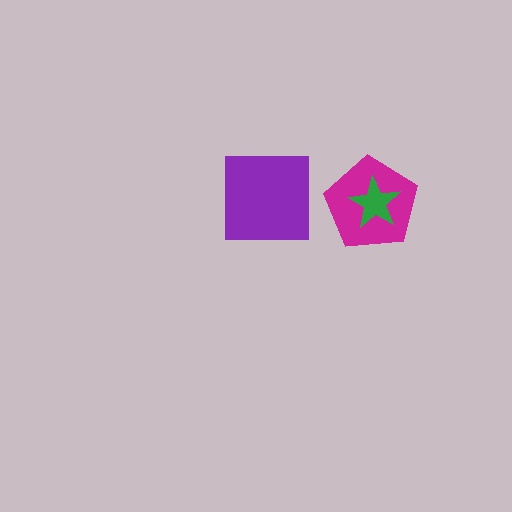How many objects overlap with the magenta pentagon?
1 object overlaps with the magenta pentagon.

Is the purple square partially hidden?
No, no other shape covers it.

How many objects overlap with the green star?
1 object overlaps with the green star.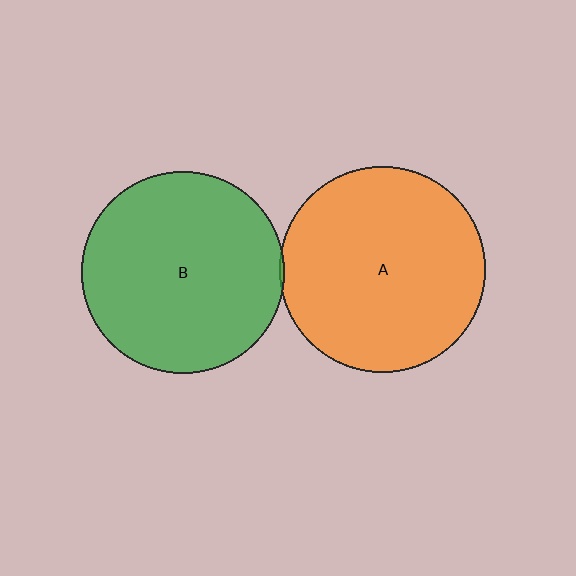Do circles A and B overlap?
Yes.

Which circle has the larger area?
Circle A (orange).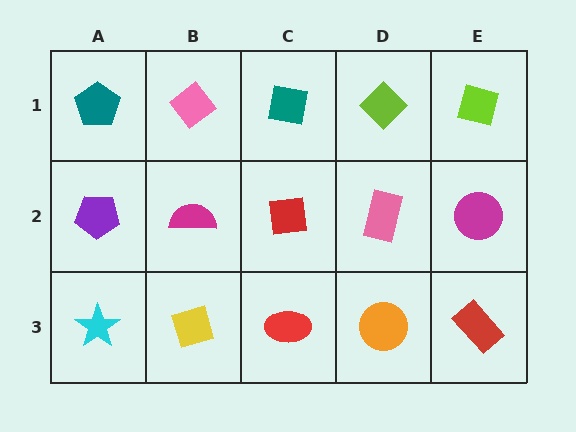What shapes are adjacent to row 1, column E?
A magenta circle (row 2, column E), a lime diamond (row 1, column D).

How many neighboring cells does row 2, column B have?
4.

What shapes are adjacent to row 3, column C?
A red square (row 2, column C), a yellow diamond (row 3, column B), an orange circle (row 3, column D).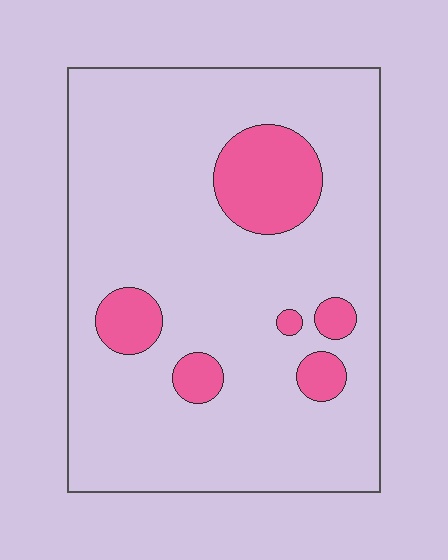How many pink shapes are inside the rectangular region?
6.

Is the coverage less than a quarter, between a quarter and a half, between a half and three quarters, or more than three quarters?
Less than a quarter.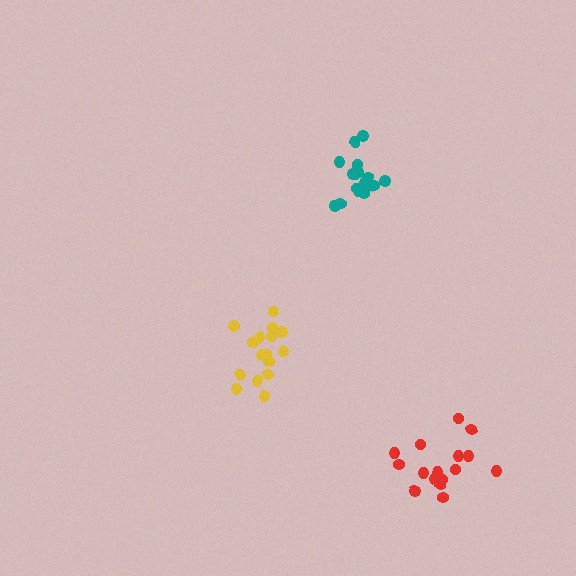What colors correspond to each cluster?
The clusters are colored: yellow, red, teal.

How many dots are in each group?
Group 1: 17 dots, Group 2: 16 dots, Group 3: 18 dots (51 total).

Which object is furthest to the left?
The yellow cluster is leftmost.